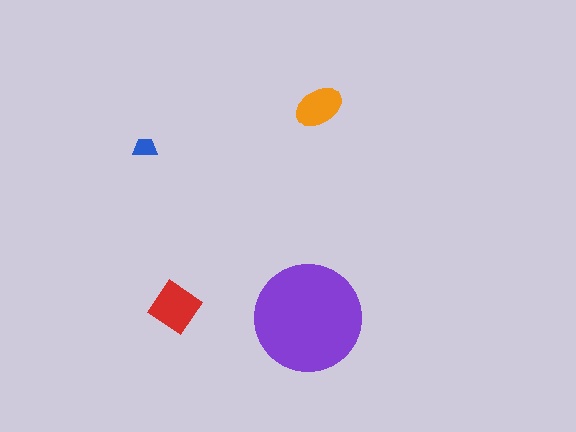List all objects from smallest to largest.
The blue trapezoid, the orange ellipse, the red diamond, the purple circle.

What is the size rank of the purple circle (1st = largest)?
1st.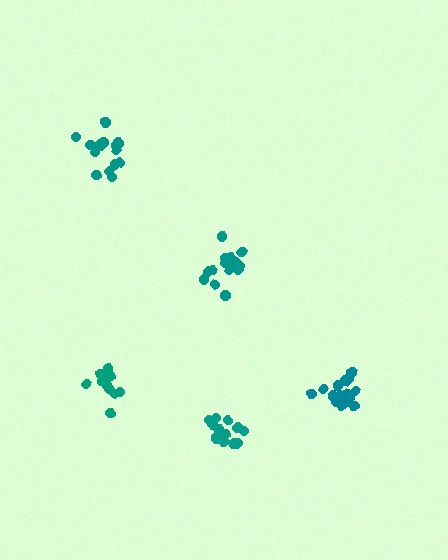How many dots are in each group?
Group 1: 12 dots, Group 2: 17 dots, Group 3: 14 dots, Group 4: 17 dots, Group 5: 13 dots (73 total).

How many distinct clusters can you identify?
There are 5 distinct clusters.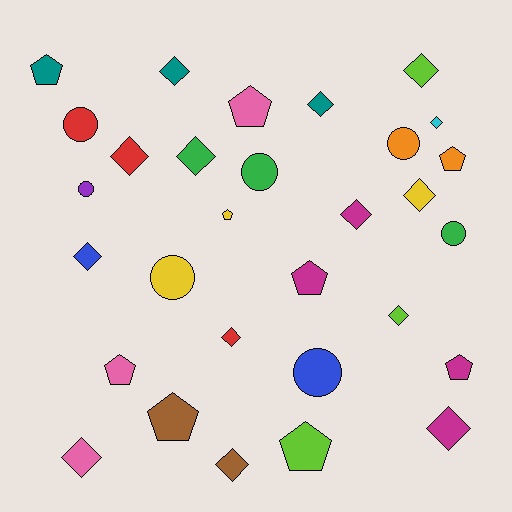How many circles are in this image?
There are 7 circles.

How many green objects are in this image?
There are 3 green objects.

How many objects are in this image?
There are 30 objects.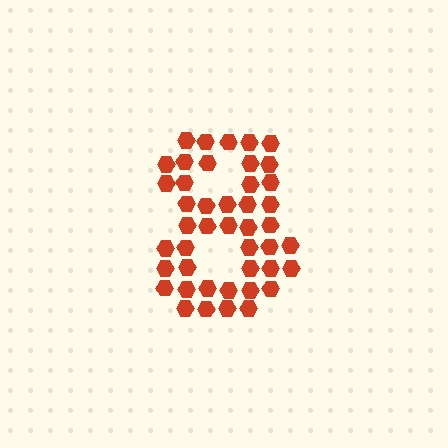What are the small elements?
The small elements are hexagons.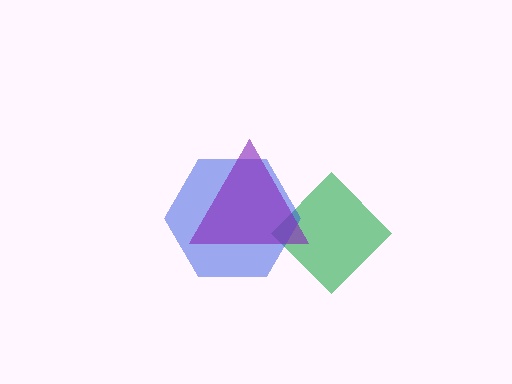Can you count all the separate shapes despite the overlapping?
Yes, there are 3 separate shapes.